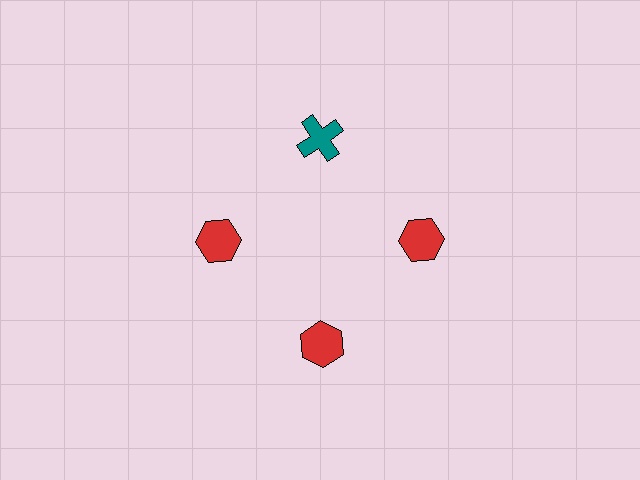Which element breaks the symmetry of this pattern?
The teal cross at roughly the 12 o'clock position breaks the symmetry. All other shapes are red hexagons.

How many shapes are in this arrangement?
There are 4 shapes arranged in a ring pattern.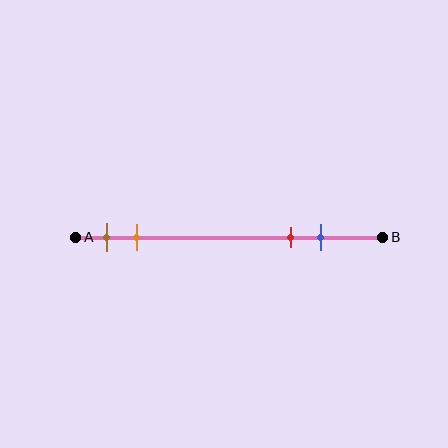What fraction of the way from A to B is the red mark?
The red mark is approximately 70% (0.7) of the way from A to B.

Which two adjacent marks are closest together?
The brown and orange marks are the closest adjacent pair.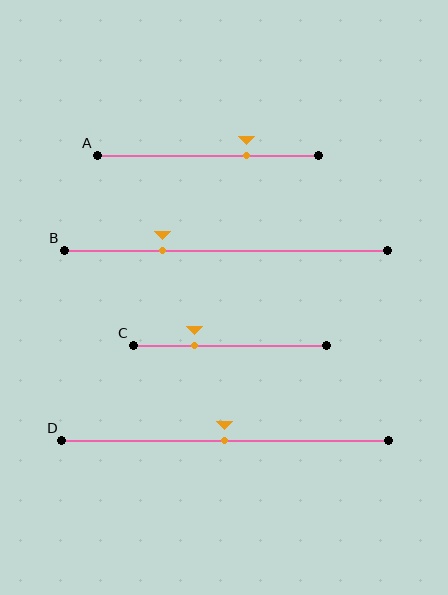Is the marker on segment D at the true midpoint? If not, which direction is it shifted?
Yes, the marker on segment D is at the true midpoint.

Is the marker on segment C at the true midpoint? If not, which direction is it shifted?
No, the marker on segment C is shifted to the left by about 18% of the segment length.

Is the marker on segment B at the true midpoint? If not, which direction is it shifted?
No, the marker on segment B is shifted to the left by about 20% of the segment length.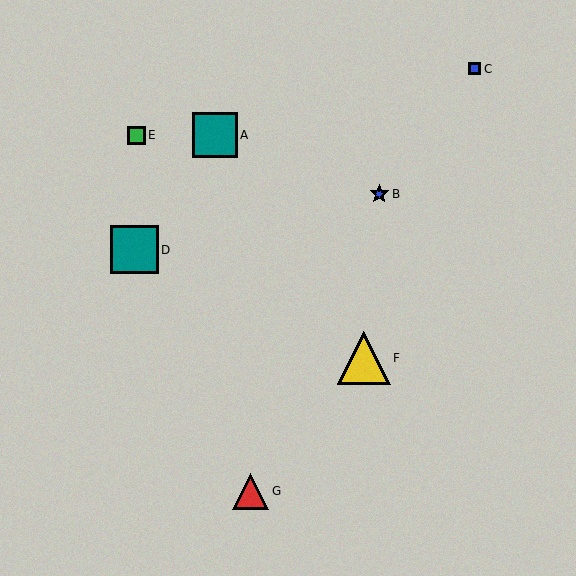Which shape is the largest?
The yellow triangle (labeled F) is the largest.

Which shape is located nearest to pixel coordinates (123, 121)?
The green square (labeled E) at (136, 135) is nearest to that location.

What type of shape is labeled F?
Shape F is a yellow triangle.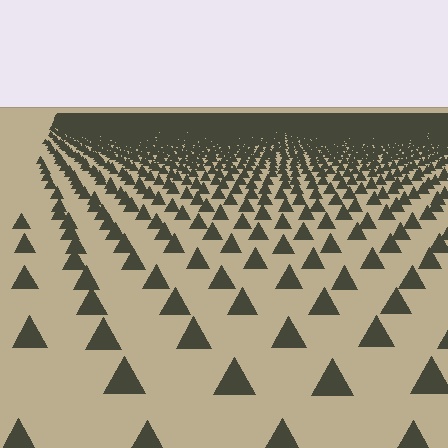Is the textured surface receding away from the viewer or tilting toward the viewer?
The surface is receding away from the viewer. Texture elements get smaller and denser toward the top.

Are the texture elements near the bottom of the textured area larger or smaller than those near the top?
Larger. Near the bottom, elements are closer to the viewer and appear at a bigger on-screen size.